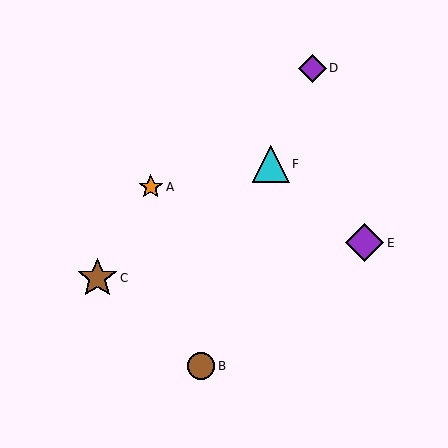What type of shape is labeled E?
Shape E is a purple diamond.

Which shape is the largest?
The brown star (labeled C) is the largest.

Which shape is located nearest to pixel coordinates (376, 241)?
The purple diamond (labeled E) at (365, 243) is nearest to that location.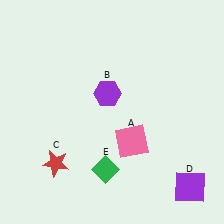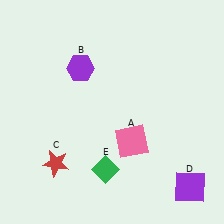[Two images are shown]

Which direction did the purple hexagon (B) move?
The purple hexagon (B) moved left.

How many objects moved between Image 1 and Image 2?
1 object moved between the two images.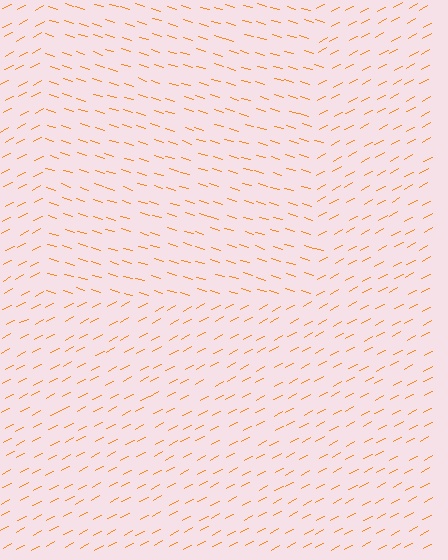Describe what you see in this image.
The image is filled with small orange line segments. A rectangle region in the image has lines oriented differently from the surrounding lines, creating a visible texture boundary.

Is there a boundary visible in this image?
Yes, there is a texture boundary formed by a change in line orientation.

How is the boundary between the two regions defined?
The boundary is defined purely by a change in line orientation (approximately 45 degrees difference). All lines are the same color and thickness.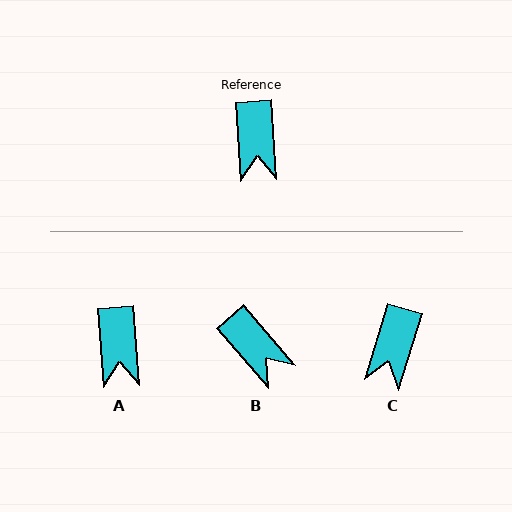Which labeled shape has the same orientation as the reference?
A.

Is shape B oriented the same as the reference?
No, it is off by about 37 degrees.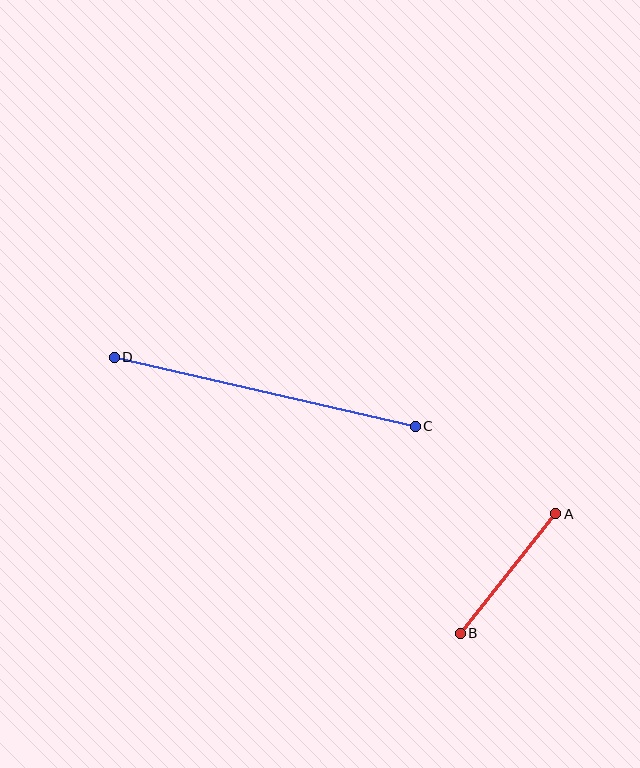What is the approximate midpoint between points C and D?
The midpoint is at approximately (265, 392) pixels.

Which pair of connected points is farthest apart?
Points C and D are farthest apart.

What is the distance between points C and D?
The distance is approximately 309 pixels.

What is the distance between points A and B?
The distance is approximately 153 pixels.